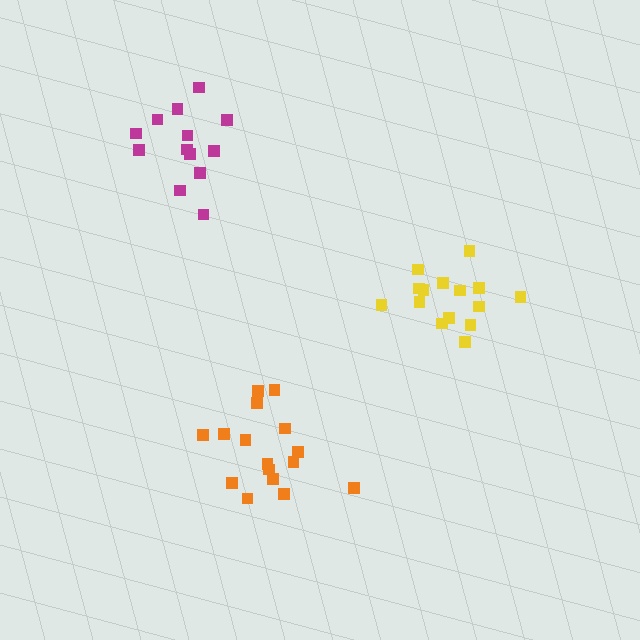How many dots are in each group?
Group 1: 15 dots, Group 2: 13 dots, Group 3: 16 dots (44 total).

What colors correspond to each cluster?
The clusters are colored: yellow, magenta, orange.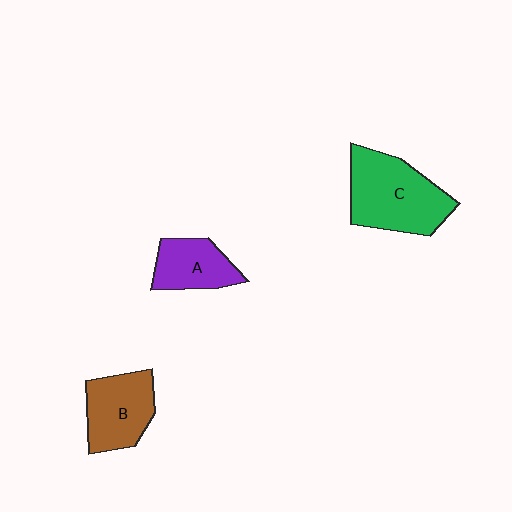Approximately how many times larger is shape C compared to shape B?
Approximately 1.4 times.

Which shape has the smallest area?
Shape A (purple).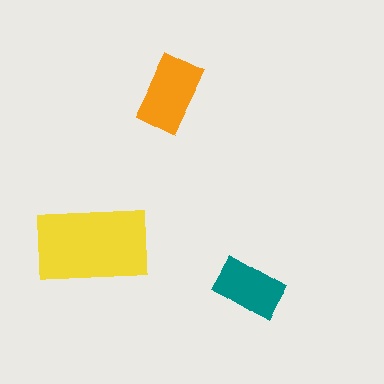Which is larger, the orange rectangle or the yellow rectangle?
The yellow one.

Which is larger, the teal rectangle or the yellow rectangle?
The yellow one.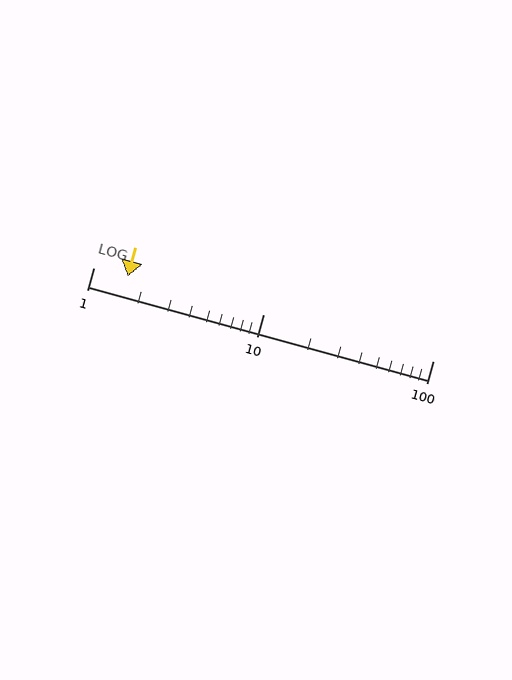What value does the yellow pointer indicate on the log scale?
The pointer indicates approximately 1.6.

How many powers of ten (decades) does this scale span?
The scale spans 2 decades, from 1 to 100.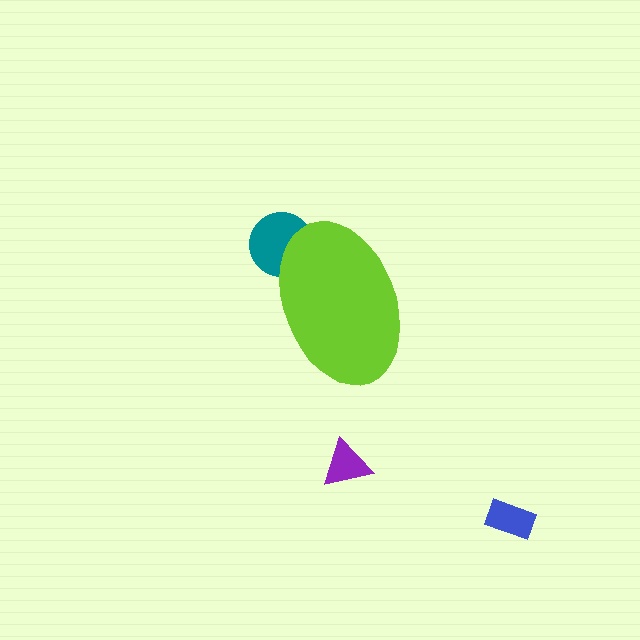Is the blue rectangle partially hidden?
No, the blue rectangle is fully visible.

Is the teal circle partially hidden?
Yes, the teal circle is partially hidden behind the lime ellipse.